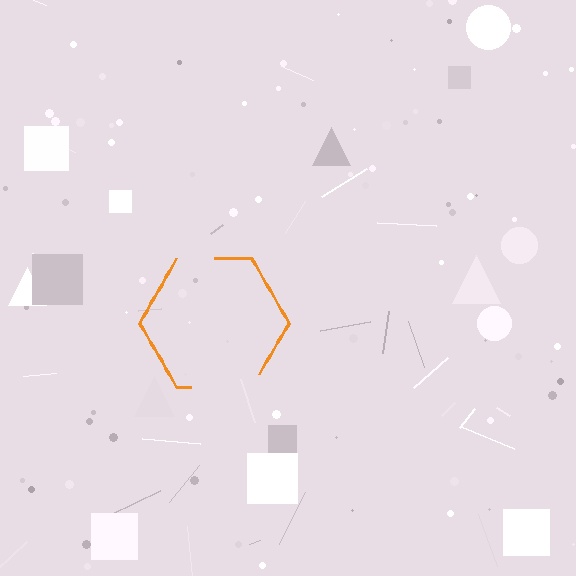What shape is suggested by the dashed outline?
The dashed outline suggests a hexagon.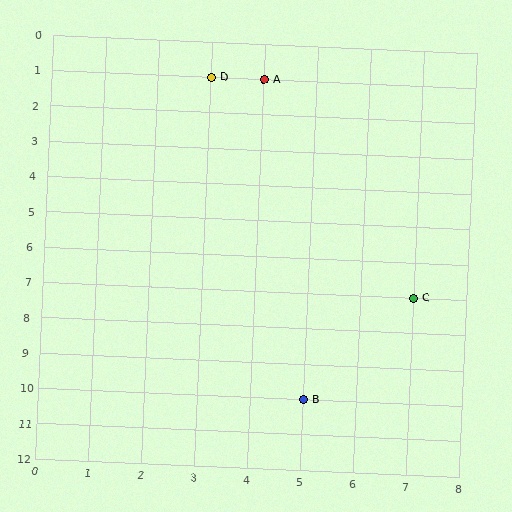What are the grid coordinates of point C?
Point C is at grid coordinates (7, 7).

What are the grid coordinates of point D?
Point D is at grid coordinates (3, 1).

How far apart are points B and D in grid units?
Points B and D are 2 columns and 9 rows apart (about 9.2 grid units diagonally).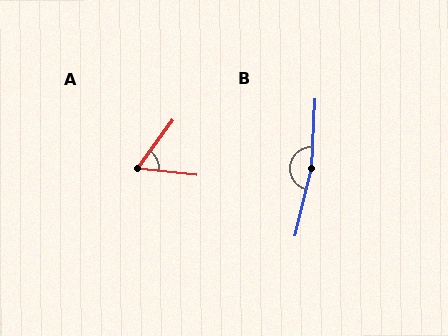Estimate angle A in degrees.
Approximately 60 degrees.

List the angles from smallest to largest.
A (60°), B (169°).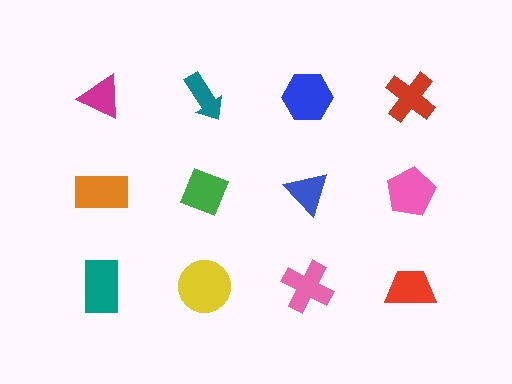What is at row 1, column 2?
A teal arrow.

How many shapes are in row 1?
4 shapes.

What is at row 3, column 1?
A teal rectangle.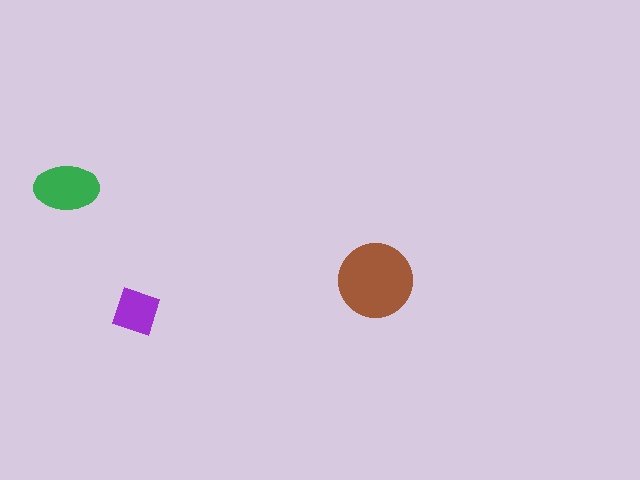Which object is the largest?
The brown circle.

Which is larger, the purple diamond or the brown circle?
The brown circle.